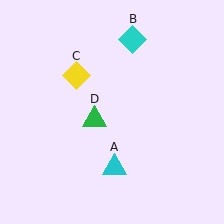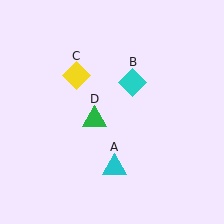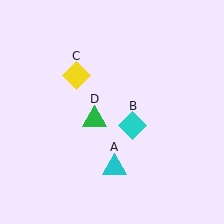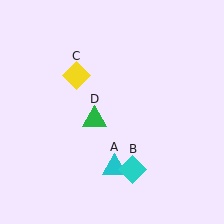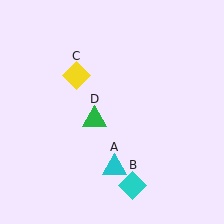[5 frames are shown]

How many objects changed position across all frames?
1 object changed position: cyan diamond (object B).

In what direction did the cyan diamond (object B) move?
The cyan diamond (object B) moved down.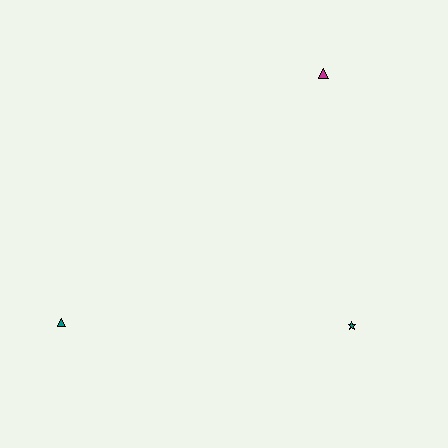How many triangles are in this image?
There are 2 triangles.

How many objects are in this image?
There are 3 objects.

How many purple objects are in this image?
There are no purple objects.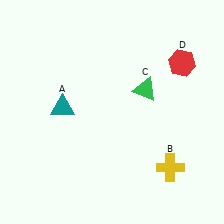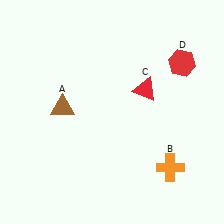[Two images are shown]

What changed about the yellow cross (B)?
In Image 1, B is yellow. In Image 2, it changed to orange.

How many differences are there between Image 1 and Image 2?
There are 3 differences between the two images.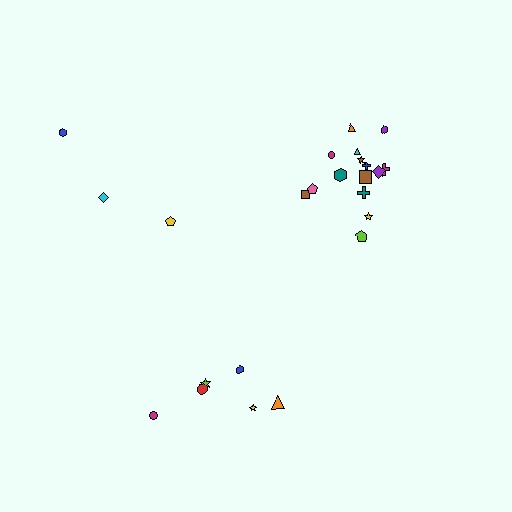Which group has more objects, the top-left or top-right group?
The top-right group.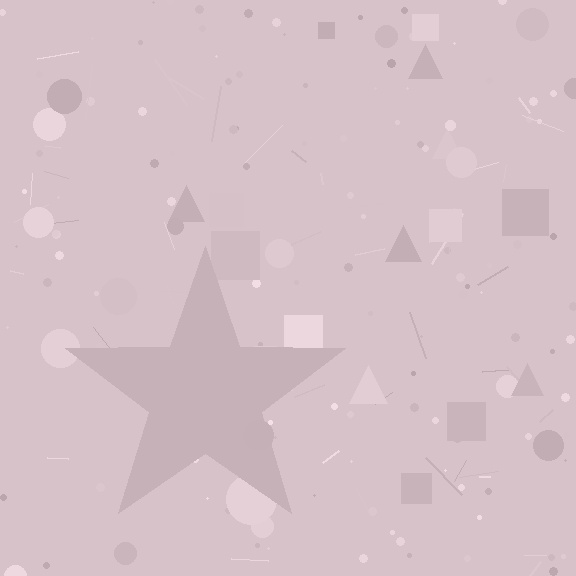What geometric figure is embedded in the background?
A star is embedded in the background.